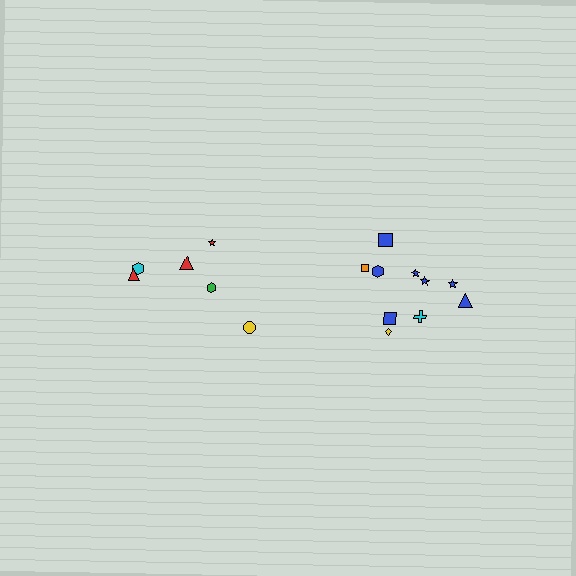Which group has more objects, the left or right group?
The right group.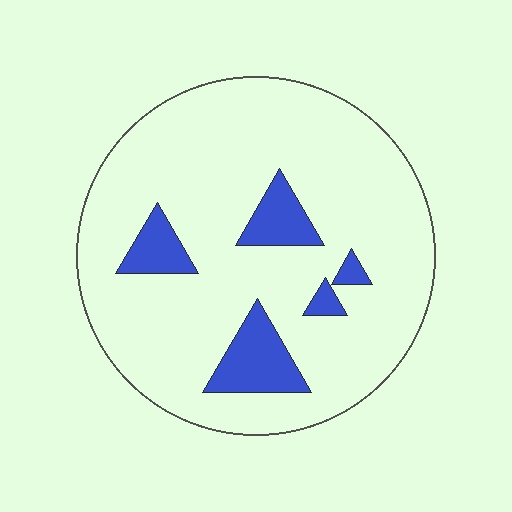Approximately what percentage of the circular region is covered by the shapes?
Approximately 15%.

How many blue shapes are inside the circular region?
5.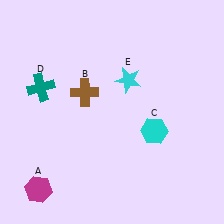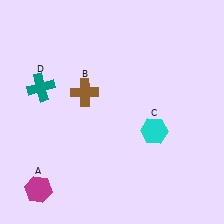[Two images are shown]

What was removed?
The cyan star (E) was removed in Image 2.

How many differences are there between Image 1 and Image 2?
There is 1 difference between the two images.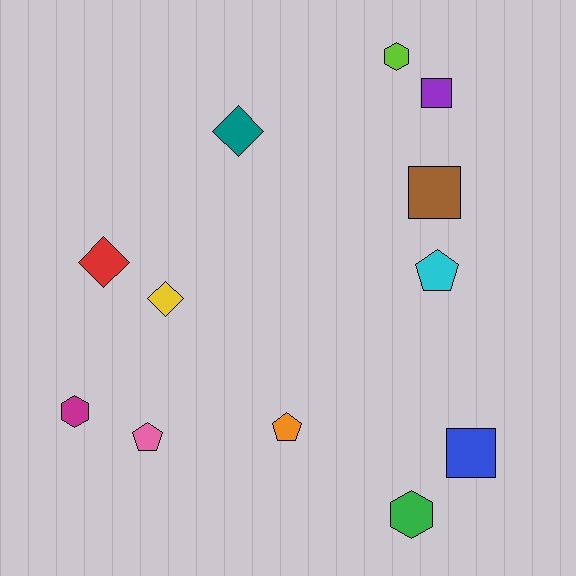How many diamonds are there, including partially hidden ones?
There are 3 diamonds.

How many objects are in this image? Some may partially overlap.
There are 12 objects.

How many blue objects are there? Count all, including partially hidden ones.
There is 1 blue object.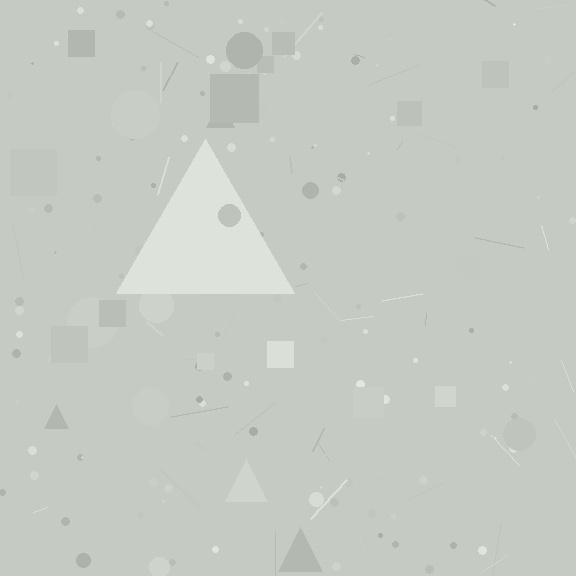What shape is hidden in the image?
A triangle is hidden in the image.